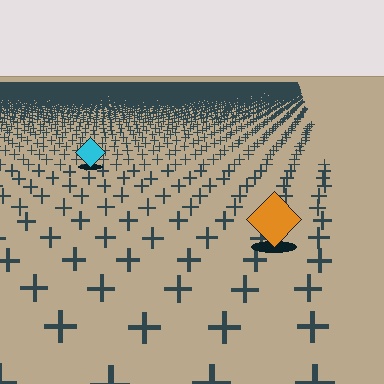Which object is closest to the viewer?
The orange diamond is closest. The texture marks near it are larger and more spread out.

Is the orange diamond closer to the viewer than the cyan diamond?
Yes. The orange diamond is closer — you can tell from the texture gradient: the ground texture is coarser near it.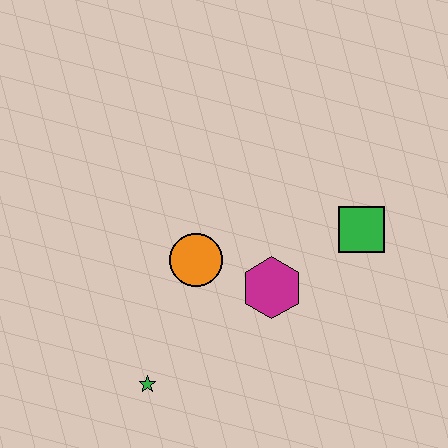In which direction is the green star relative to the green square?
The green star is to the left of the green square.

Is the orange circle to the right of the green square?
No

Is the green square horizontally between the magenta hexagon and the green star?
No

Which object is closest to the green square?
The magenta hexagon is closest to the green square.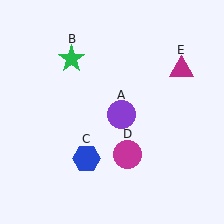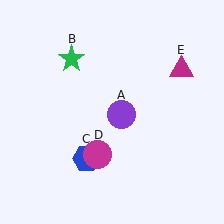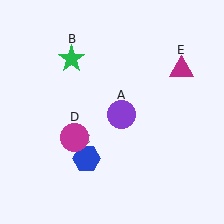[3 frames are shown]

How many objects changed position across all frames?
1 object changed position: magenta circle (object D).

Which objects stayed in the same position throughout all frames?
Purple circle (object A) and green star (object B) and blue hexagon (object C) and magenta triangle (object E) remained stationary.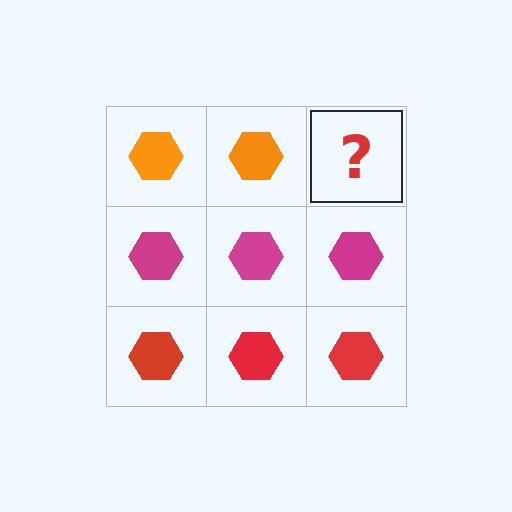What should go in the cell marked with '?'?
The missing cell should contain an orange hexagon.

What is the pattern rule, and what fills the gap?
The rule is that each row has a consistent color. The gap should be filled with an orange hexagon.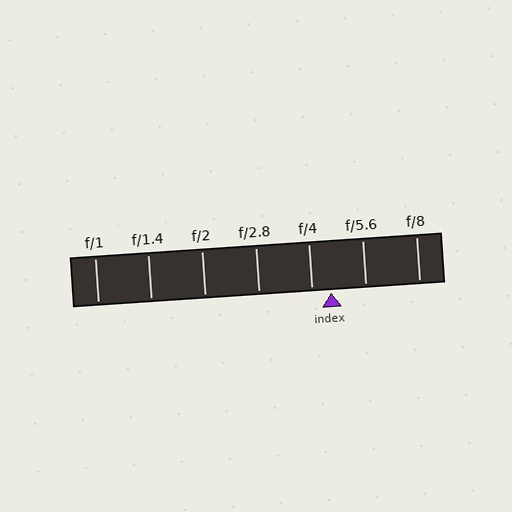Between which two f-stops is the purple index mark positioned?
The index mark is between f/4 and f/5.6.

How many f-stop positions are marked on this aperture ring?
There are 7 f-stop positions marked.